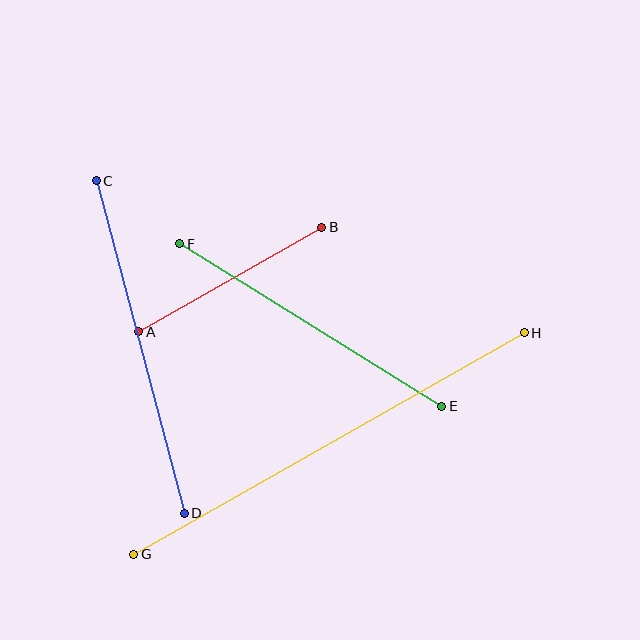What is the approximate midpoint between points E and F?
The midpoint is at approximately (311, 325) pixels.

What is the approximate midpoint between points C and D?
The midpoint is at approximately (140, 347) pixels.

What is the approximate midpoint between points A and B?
The midpoint is at approximately (230, 280) pixels.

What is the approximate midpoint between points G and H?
The midpoint is at approximately (329, 443) pixels.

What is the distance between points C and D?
The distance is approximately 344 pixels.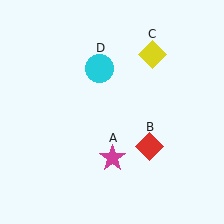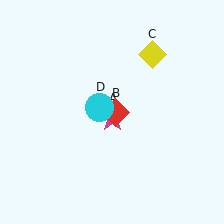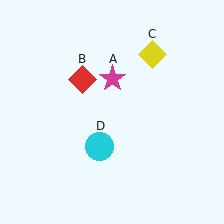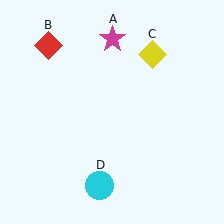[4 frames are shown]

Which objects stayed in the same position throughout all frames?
Yellow diamond (object C) remained stationary.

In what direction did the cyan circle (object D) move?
The cyan circle (object D) moved down.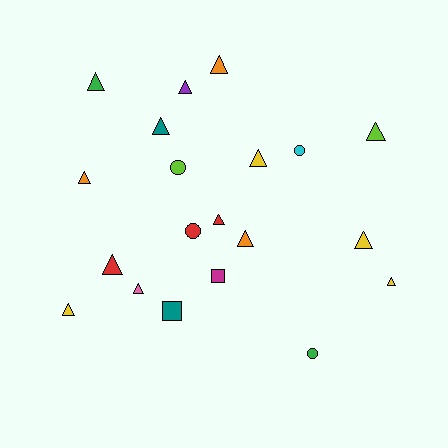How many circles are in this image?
There are 4 circles.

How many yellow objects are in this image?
There are 4 yellow objects.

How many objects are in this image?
There are 20 objects.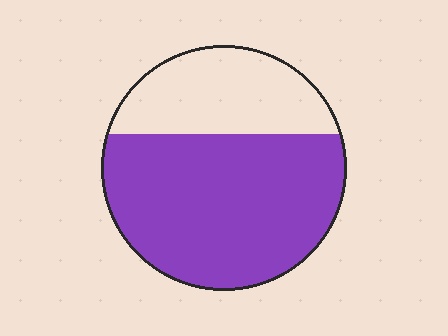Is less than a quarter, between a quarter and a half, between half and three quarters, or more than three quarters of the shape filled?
Between half and three quarters.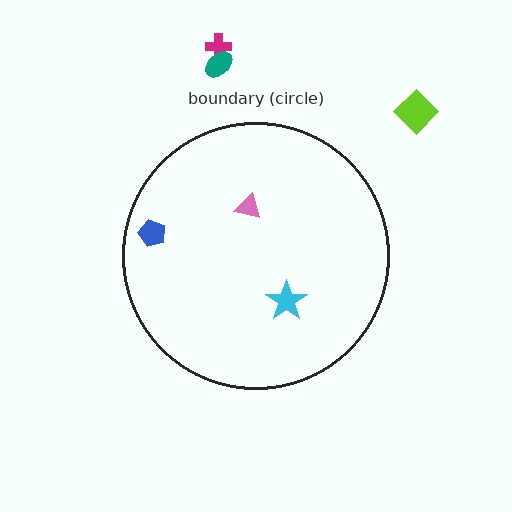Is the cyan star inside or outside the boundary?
Inside.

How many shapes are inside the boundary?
3 inside, 3 outside.